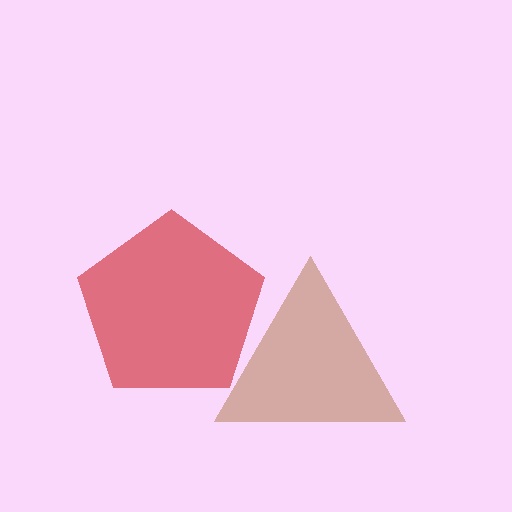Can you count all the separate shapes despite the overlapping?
Yes, there are 2 separate shapes.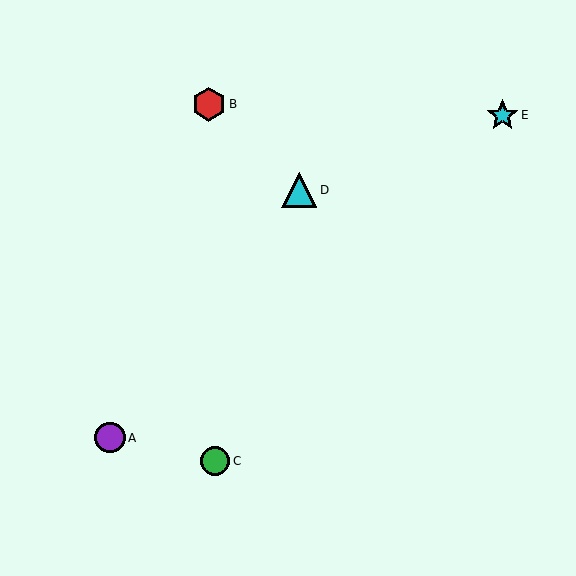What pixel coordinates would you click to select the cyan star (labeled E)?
Click at (502, 115) to select the cyan star E.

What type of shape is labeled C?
Shape C is a green circle.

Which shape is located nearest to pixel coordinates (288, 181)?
The cyan triangle (labeled D) at (299, 190) is nearest to that location.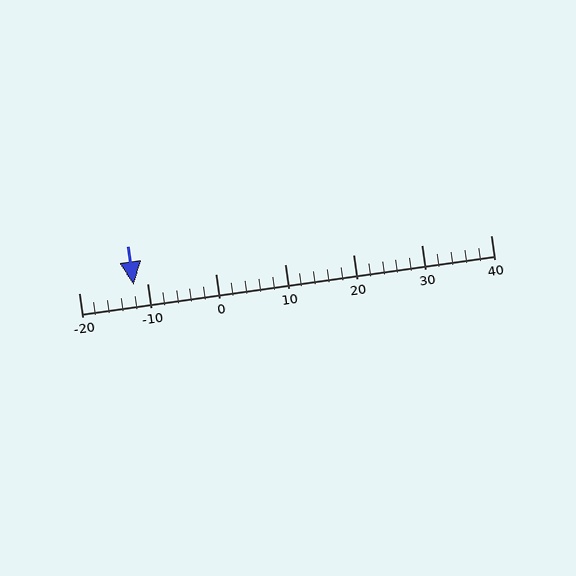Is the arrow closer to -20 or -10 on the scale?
The arrow is closer to -10.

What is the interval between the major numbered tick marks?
The major tick marks are spaced 10 units apart.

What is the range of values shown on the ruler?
The ruler shows values from -20 to 40.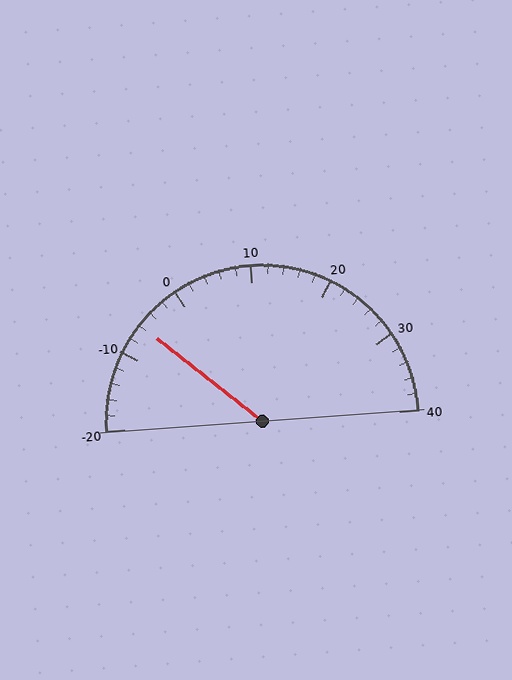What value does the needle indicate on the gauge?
The needle indicates approximately -6.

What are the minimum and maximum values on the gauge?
The gauge ranges from -20 to 40.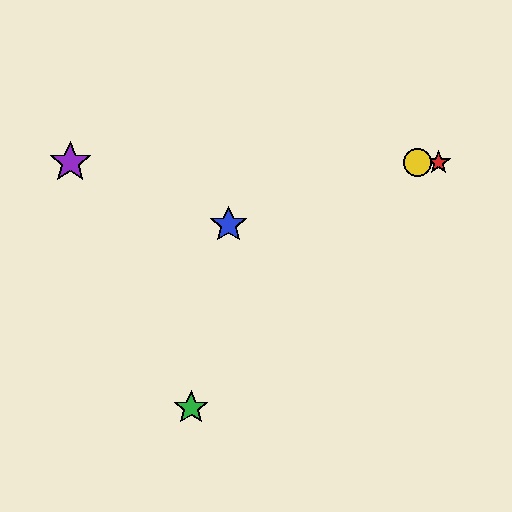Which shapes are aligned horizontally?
The red star, the yellow circle, the purple star are aligned horizontally.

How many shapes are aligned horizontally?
3 shapes (the red star, the yellow circle, the purple star) are aligned horizontally.